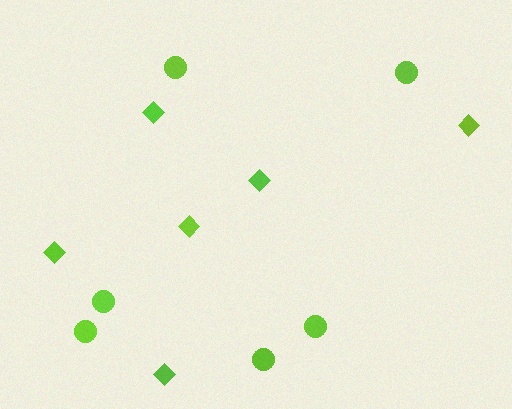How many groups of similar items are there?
There are 2 groups: one group of diamonds (6) and one group of circles (6).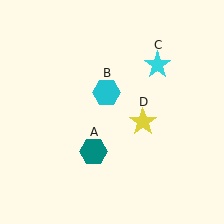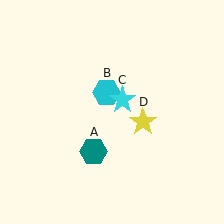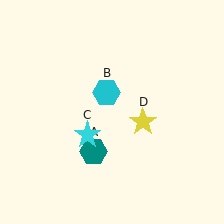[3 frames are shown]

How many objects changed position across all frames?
1 object changed position: cyan star (object C).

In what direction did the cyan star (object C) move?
The cyan star (object C) moved down and to the left.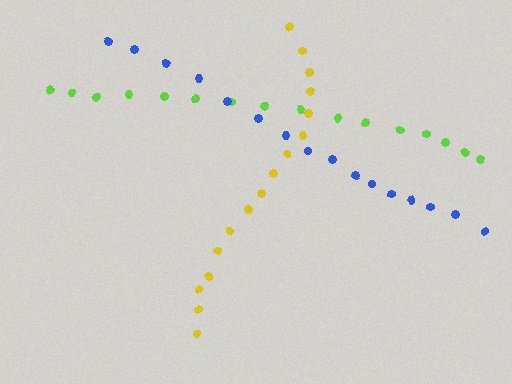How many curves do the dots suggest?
There are 3 distinct paths.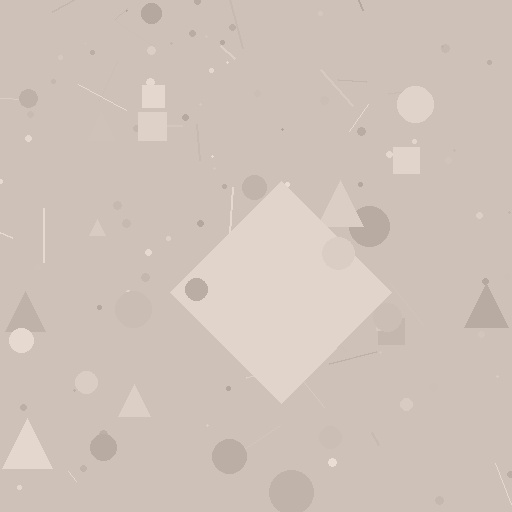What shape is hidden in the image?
A diamond is hidden in the image.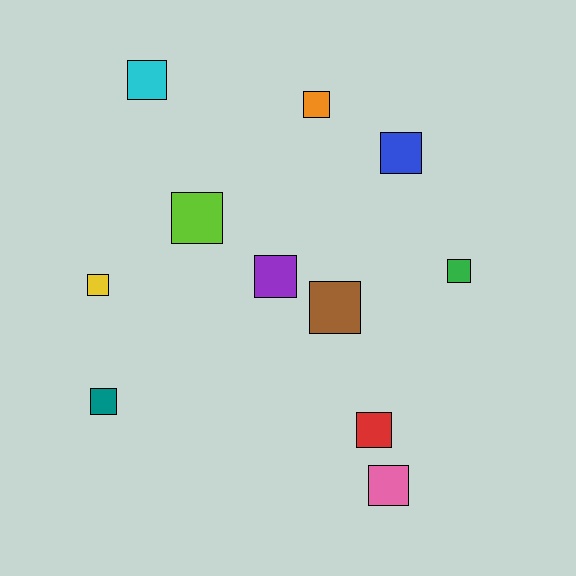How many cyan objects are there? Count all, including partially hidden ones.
There is 1 cyan object.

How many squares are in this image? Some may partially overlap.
There are 11 squares.